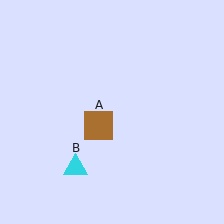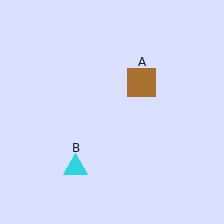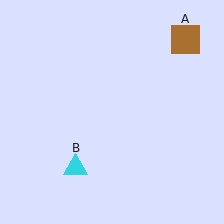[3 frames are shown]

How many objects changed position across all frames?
1 object changed position: brown square (object A).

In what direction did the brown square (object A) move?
The brown square (object A) moved up and to the right.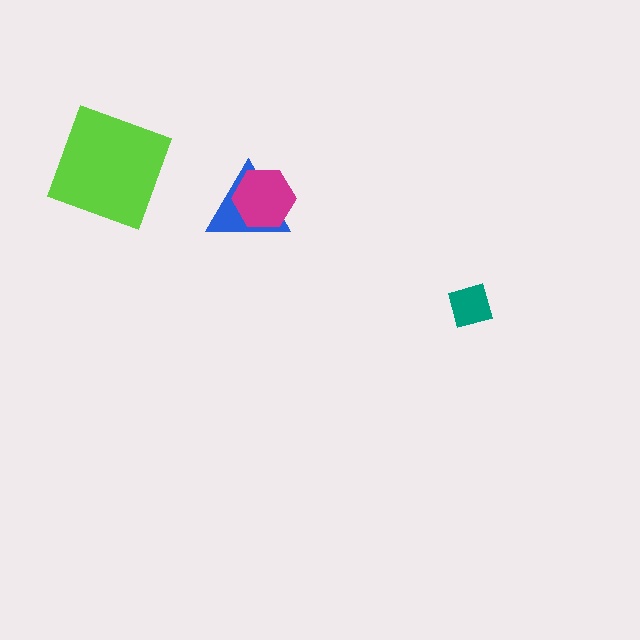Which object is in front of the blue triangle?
The magenta hexagon is in front of the blue triangle.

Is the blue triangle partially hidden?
Yes, it is partially covered by another shape.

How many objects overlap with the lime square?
0 objects overlap with the lime square.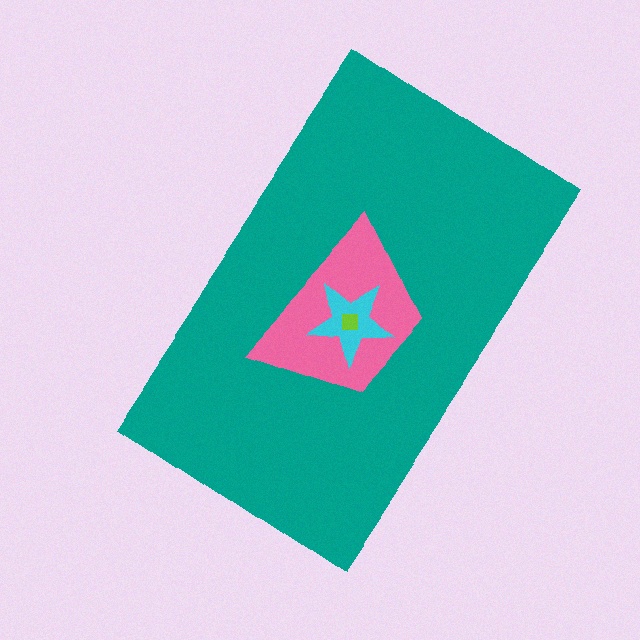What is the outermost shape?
The teal rectangle.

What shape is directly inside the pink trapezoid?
The cyan star.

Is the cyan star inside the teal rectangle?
Yes.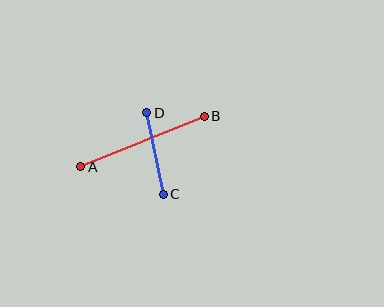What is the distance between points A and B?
The distance is approximately 133 pixels.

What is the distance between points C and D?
The distance is approximately 83 pixels.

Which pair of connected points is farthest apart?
Points A and B are farthest apart.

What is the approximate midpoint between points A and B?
The midpoint is at approximately (143, 142) pixels.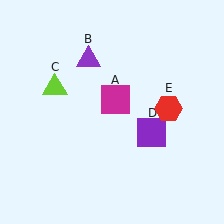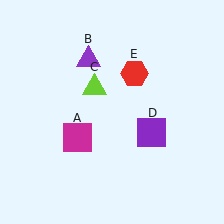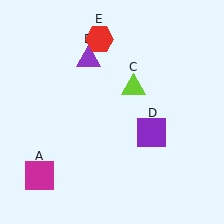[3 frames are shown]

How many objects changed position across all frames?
3 objects changed position: magenta square (object A), lime triangle (object C), red hexagon (object E).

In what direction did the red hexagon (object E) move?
The red hexagon (object E) moved up and to the left.